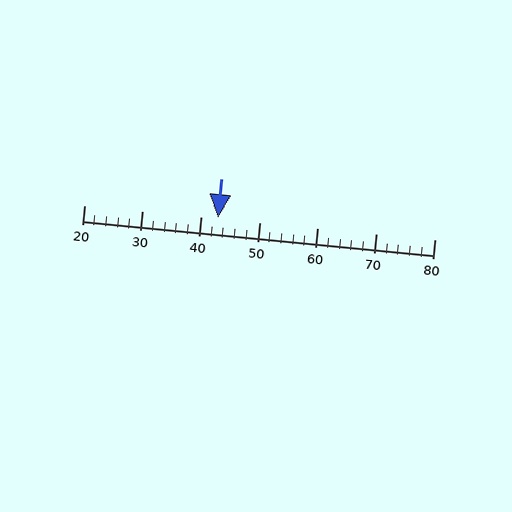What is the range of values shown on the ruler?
The ruler shows values from 20 to 80.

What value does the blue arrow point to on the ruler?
The blue arrow points to approximately 43.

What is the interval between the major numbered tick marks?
The major tick marks are spaced 10 units apart.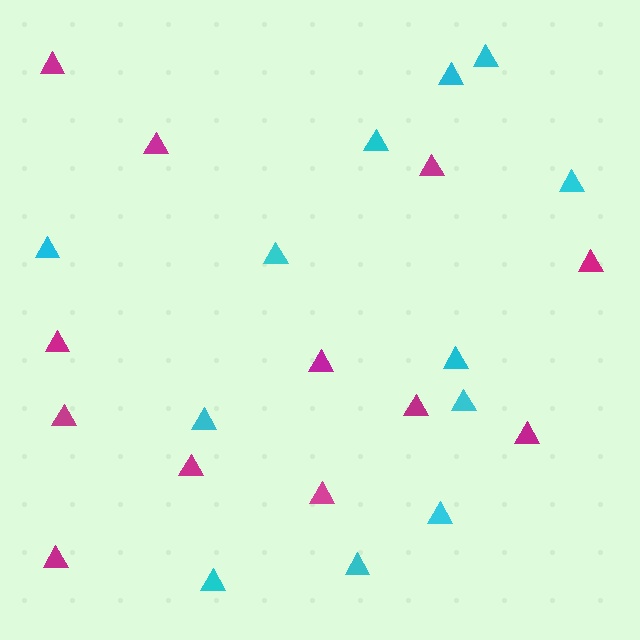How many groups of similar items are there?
There are 2 groups: one group of cyan triangles (12) and one group of magenta triangles (12).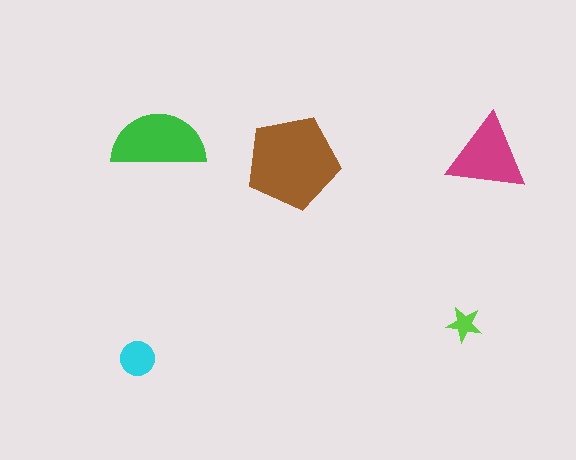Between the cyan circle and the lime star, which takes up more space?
The cyan circle.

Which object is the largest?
The brown pentagon.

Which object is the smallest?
The lime star.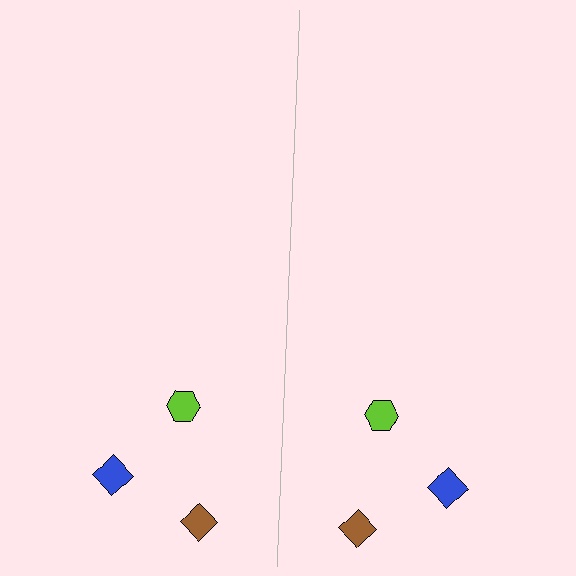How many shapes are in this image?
There are 6 shapes in this image.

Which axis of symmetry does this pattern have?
The pattern has a vertical axis of symmetry running through the center of the image.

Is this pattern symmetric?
Yes, this pattern has bilateral (reflection) symmetry.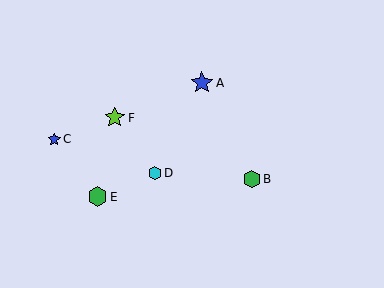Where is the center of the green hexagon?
The center of the green hexagon is at (98, 197).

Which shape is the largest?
The blue star (labeled A) is the largest.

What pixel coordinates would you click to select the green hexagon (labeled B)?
Click at (252, 179) to select the green hexagon B.